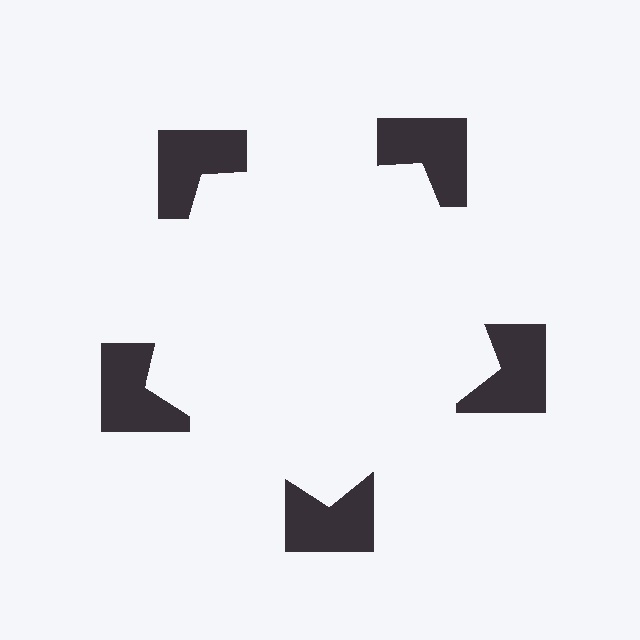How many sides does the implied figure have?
5 sides.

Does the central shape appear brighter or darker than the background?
It typically appears slightly brighter than the background, even though no actual brightness change is drawn.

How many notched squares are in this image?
There are 5 — one at each vertex of the illusory pentagon.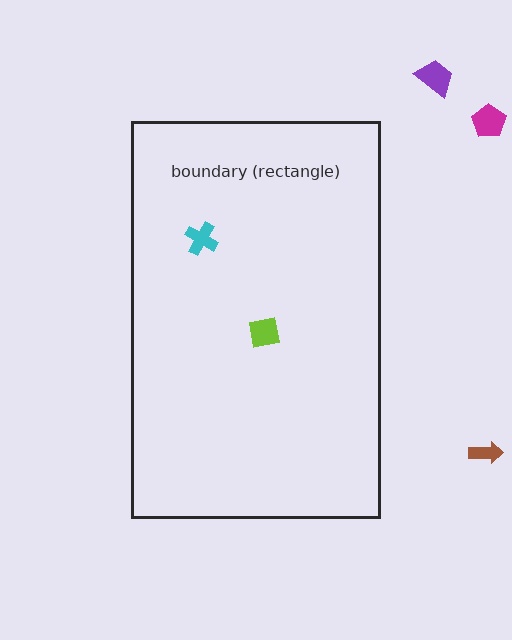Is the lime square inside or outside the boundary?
Inside.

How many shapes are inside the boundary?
2 inside, 3 outside.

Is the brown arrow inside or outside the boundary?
Outside.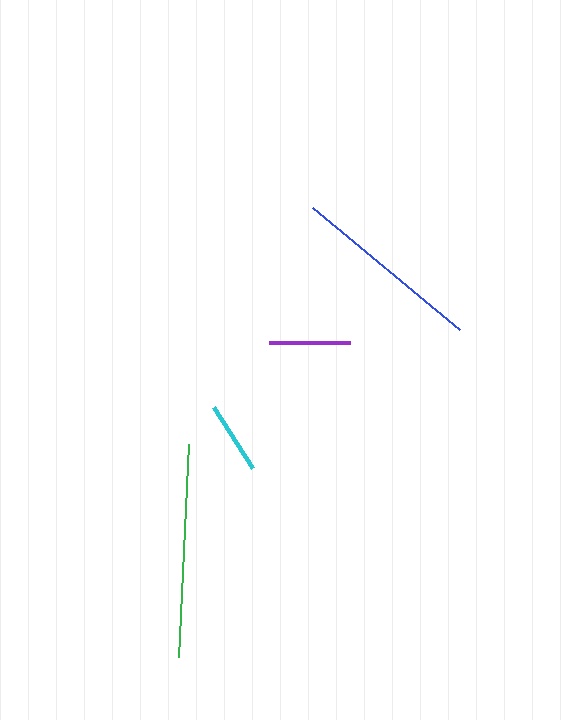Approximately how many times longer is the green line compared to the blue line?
The green line is approximately 1.1 times the length of the blue line.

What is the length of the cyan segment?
The cyan segment is approximately 72 pixels long.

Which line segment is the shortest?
The cyan line is the shortest at approximately 72 pixels.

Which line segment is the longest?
The green line is the longest at approximately 214 pixels.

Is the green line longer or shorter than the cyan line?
The green line is longer than the cyan line.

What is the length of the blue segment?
The blue segment is approximately 191 pixels long.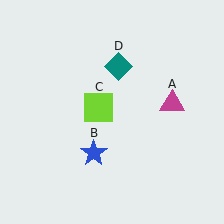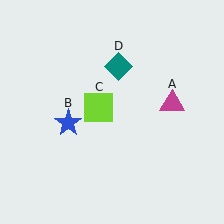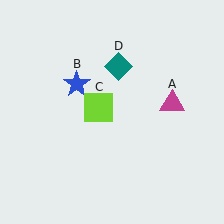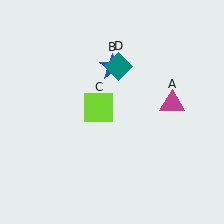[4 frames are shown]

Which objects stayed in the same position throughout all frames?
Magenta triangle (object A) and lime square (object C) and teal diamond (object D) remained stationary.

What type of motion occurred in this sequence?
The blue star (object B) rotated clockwise around the center of the scene.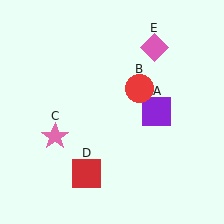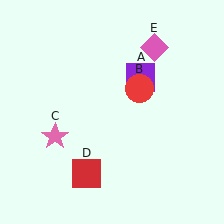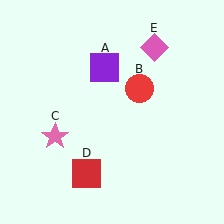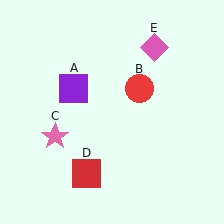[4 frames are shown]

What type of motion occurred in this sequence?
The purple square (object A) rotated counterclockwise around the center of the scene.